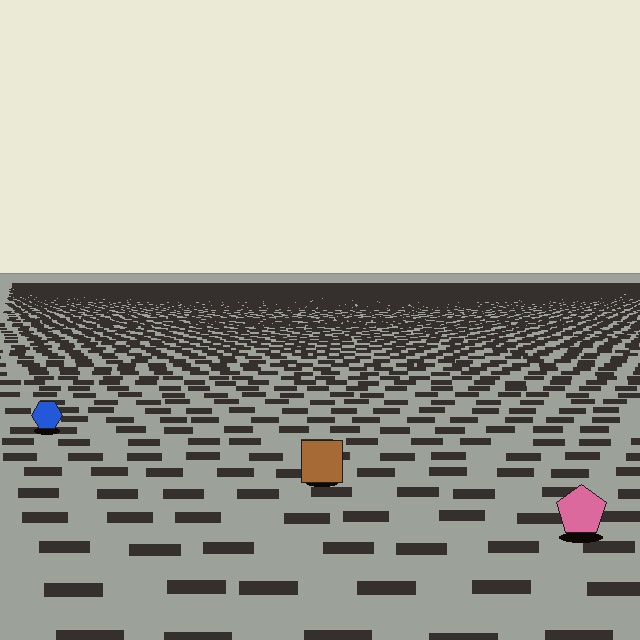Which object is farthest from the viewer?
The blue hexagon is farthest from the viewer. It appears smaller and the ground texture around it is denser.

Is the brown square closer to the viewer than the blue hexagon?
Yes. The brown square is closer — you can tell from the texture gradient: the ground texture is coarser near it.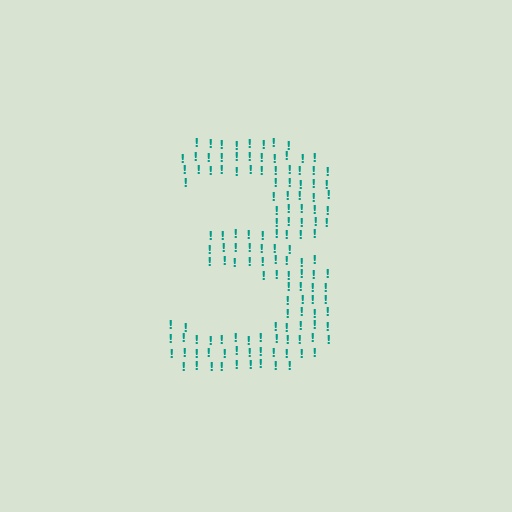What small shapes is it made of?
It is made of small exclamation marks.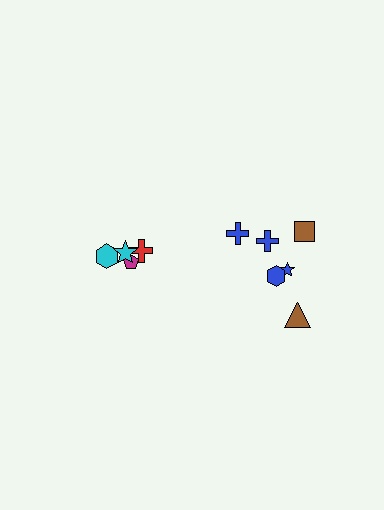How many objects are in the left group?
There are 4 objects.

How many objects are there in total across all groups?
There are 10 objects.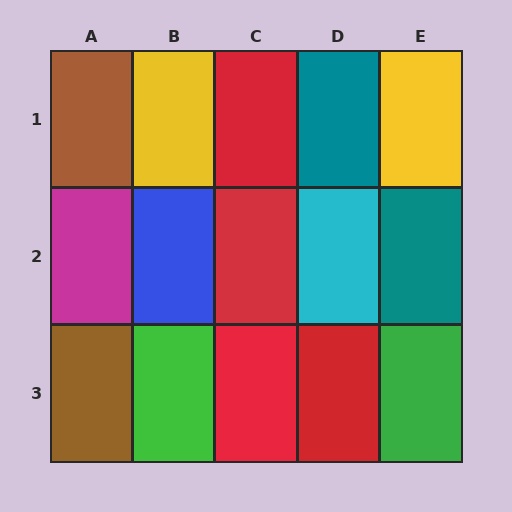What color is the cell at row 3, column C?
Red.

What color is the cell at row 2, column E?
Teal.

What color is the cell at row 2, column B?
Blue.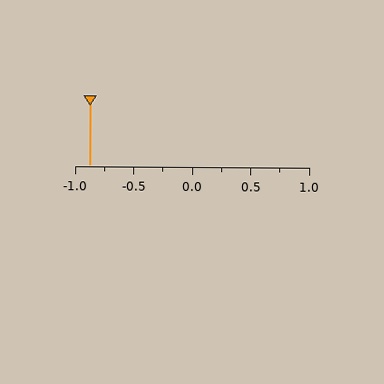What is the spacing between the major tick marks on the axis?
The major ticks are spaced 0.5 apart.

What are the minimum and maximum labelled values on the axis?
The axis runs from -1.0 to 1.0.